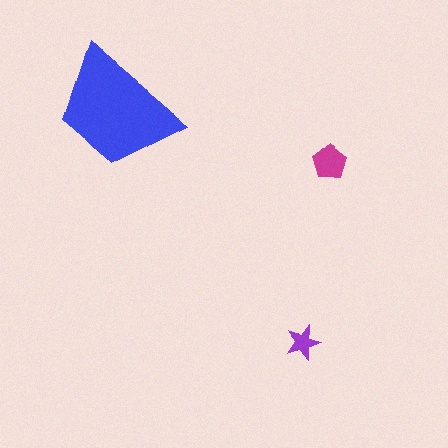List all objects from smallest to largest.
The purple star, the magenta pentagon, the blue trapezoid.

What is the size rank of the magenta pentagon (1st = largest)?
2nd.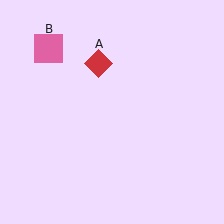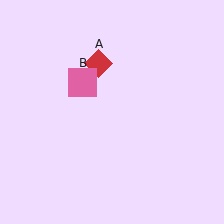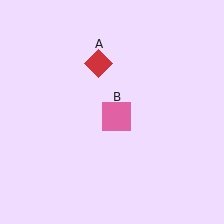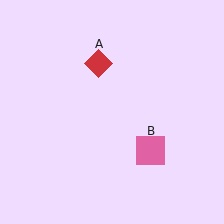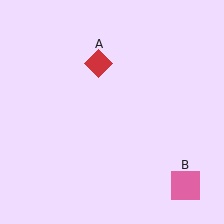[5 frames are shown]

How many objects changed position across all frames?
1 object changed position: pink square (object B).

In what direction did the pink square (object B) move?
The pink square (object B) moved down and to the right.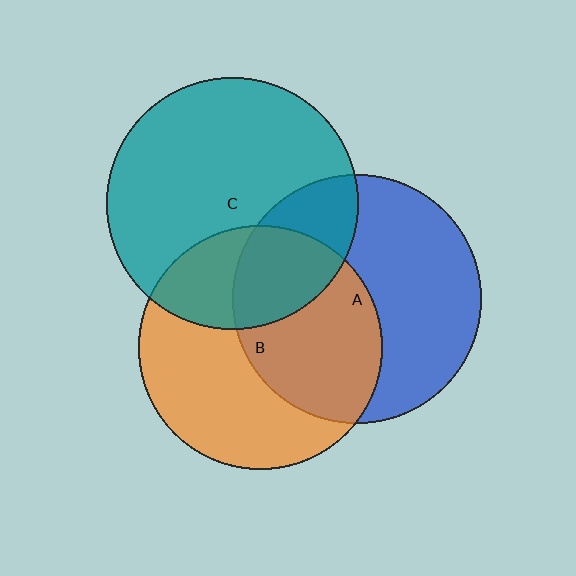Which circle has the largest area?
Circle C (teal).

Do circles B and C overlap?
Yes.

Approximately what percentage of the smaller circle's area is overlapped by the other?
Approximately 30%.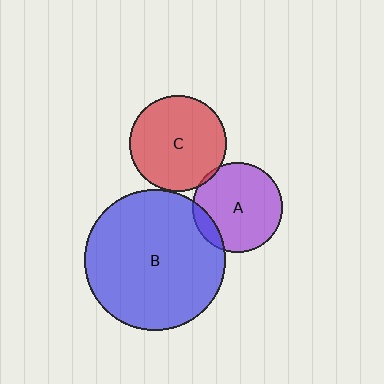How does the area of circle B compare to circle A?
Approximately 2.4 times.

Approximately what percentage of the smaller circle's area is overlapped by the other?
Approximately 10%.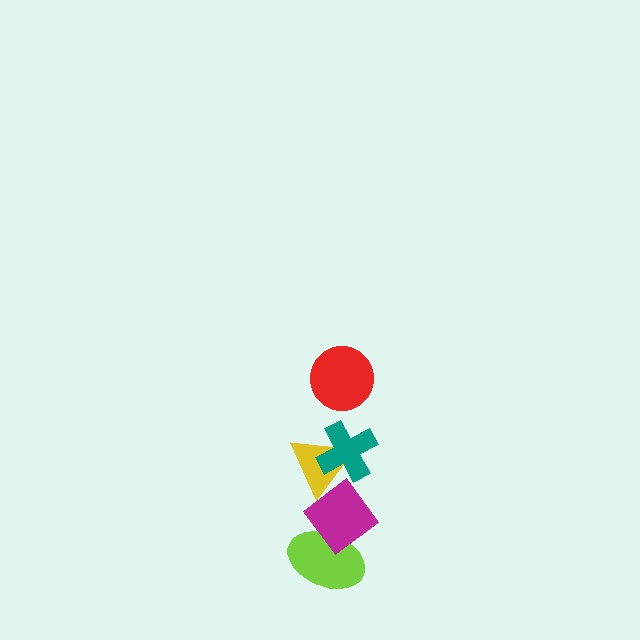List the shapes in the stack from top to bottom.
From top to bottom: the red circle, the teal cross, the yellow triangle, the magenta diamond, the lime ellipse.